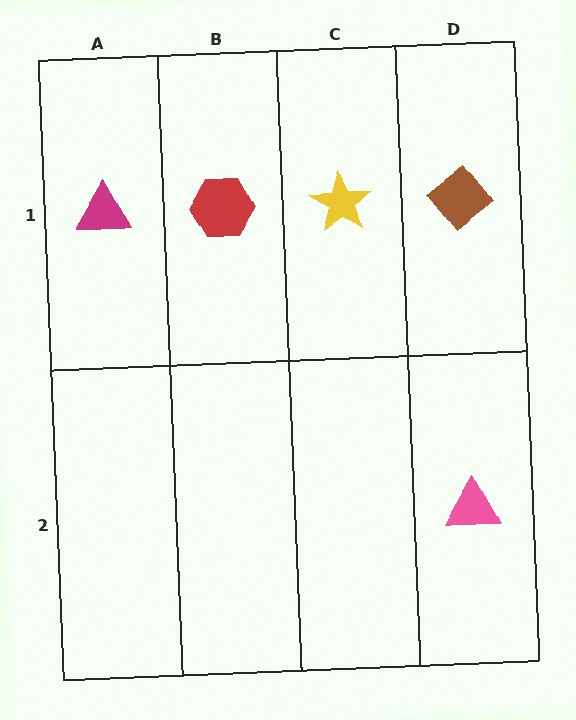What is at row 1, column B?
A red hexagon.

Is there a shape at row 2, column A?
No, that cell is empty.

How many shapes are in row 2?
1 shape.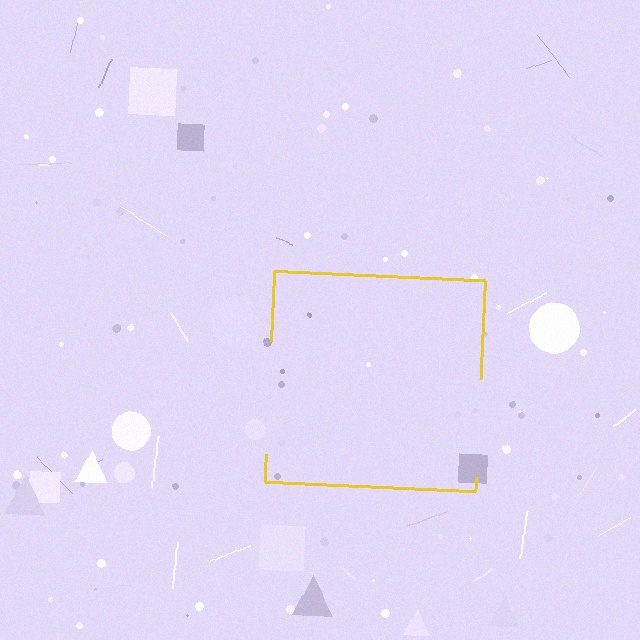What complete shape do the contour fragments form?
The contour fragments form a square.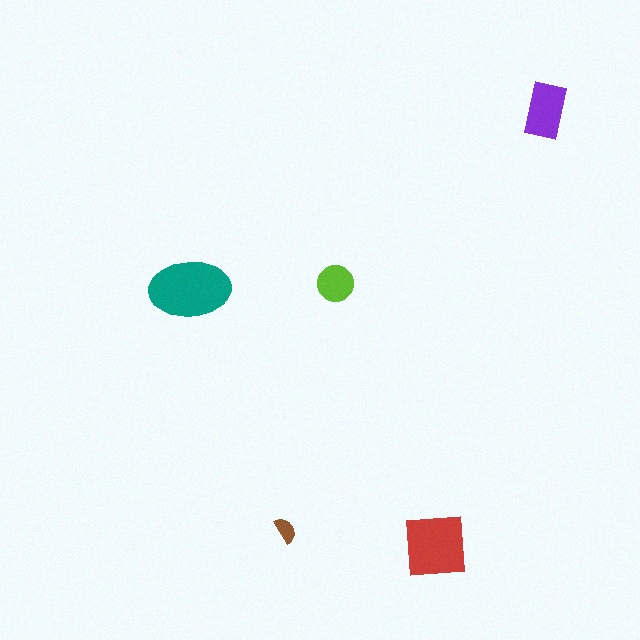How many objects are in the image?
There are 5 objects in the image.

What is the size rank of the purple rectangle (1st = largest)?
3rd.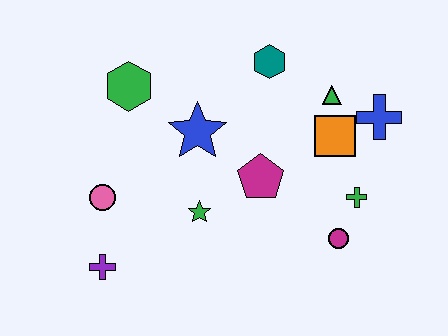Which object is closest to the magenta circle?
The green cross is closest to the magenta circle.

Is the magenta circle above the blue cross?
No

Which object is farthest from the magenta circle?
The green hexagon is farthest from the magenta circle.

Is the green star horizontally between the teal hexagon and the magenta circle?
No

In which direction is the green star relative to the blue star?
The green star is below the blue star.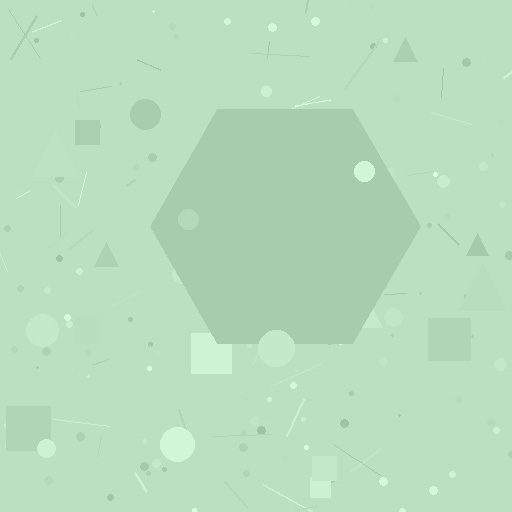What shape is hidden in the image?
A hexagon is hidden in the image.